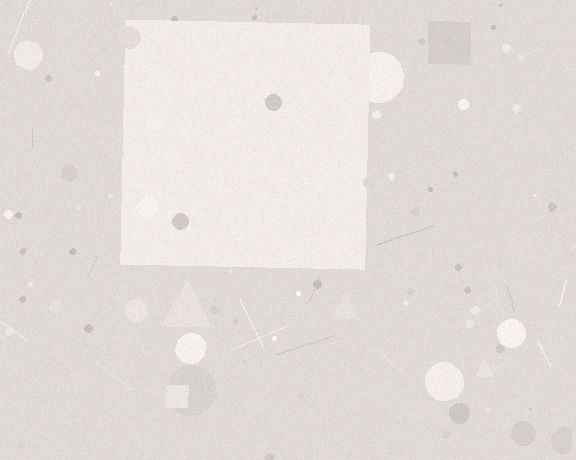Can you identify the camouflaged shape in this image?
The camouflaged shape is a square.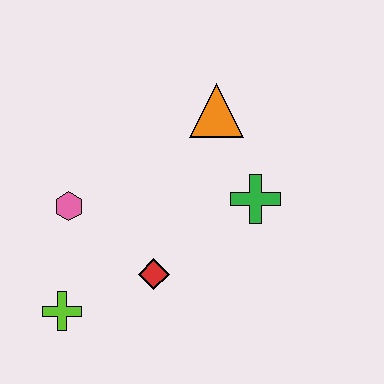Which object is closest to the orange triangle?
The green cross is closest to the orange triangle.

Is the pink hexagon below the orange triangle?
Yes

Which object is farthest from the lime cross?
The orange triangle is farthest from the lime cross.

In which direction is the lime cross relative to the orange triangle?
The lime cross is below the orange triangle.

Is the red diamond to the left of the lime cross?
No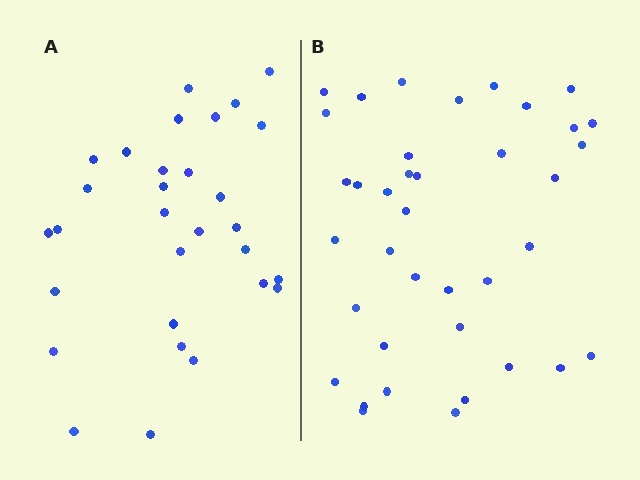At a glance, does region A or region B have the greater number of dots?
Region B (the right region) has more dots.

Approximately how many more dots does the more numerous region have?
Region B has roughly 8 or so more dots than region A.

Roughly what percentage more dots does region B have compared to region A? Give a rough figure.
About 25% more.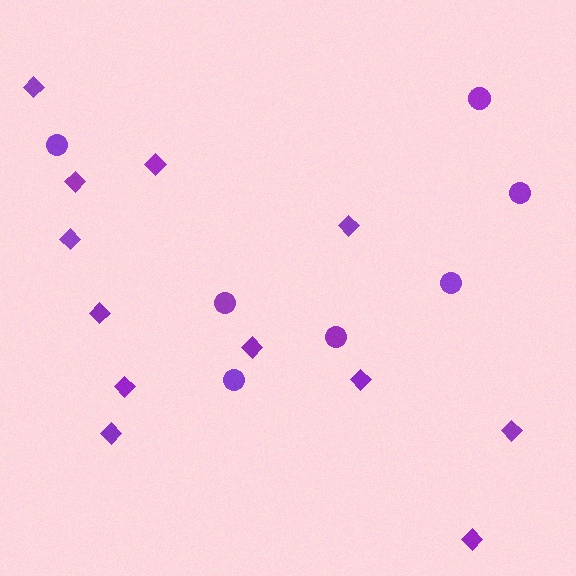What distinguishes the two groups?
There are 2 groups: one group of circles (7) and one group of diamonds (12).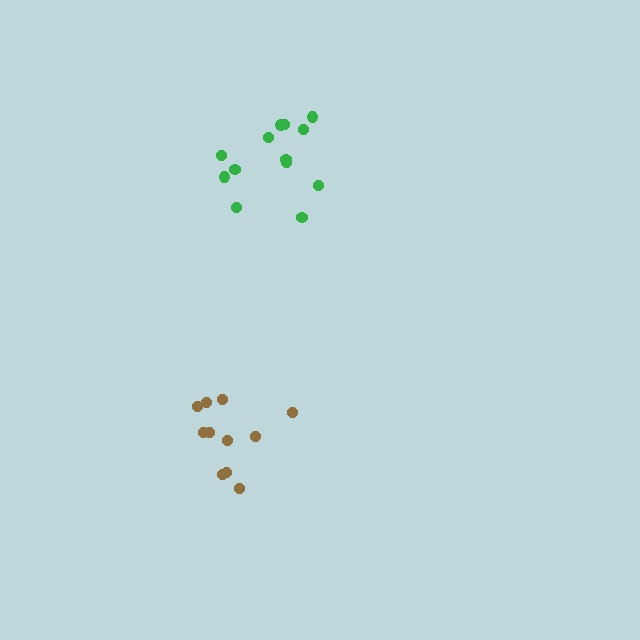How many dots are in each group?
Group 1: 11 dots, Group 2: 13 dots (24 total).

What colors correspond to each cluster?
The clusters are colored: brown, green.